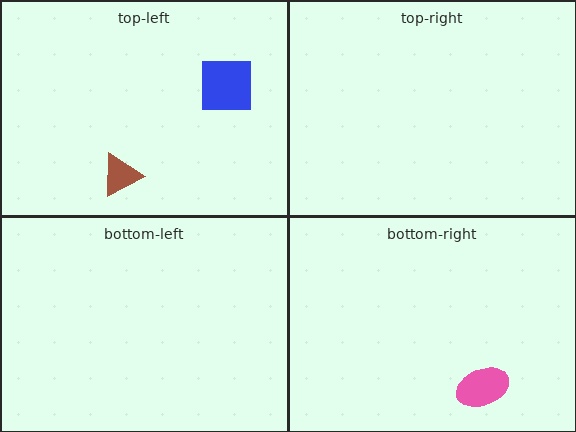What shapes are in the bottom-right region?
The pink ellipse.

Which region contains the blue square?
The top-left region.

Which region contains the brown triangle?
The top-left region.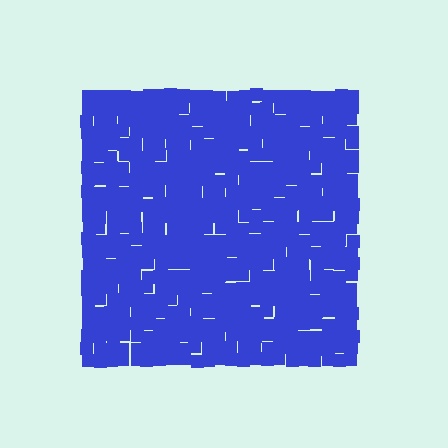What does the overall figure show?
The overall figure shows a square.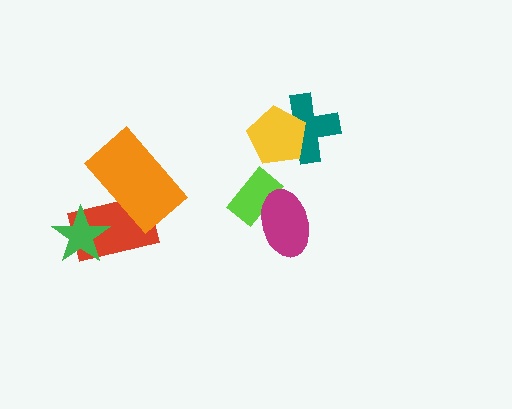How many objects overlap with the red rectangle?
2 objects overlap with the red rectangle.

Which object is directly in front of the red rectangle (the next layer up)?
The green star is directly in front of the red rectangle.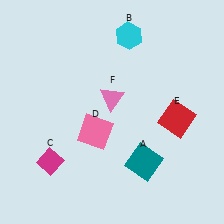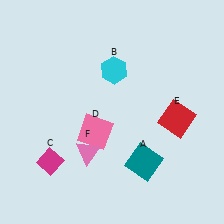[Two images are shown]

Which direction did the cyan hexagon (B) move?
The cyan hexagon (B) moved down.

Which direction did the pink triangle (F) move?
The pink triangle (F) moved down.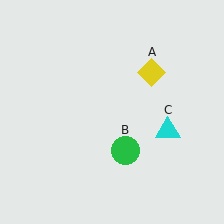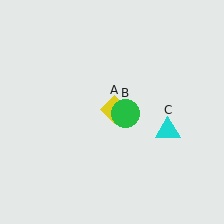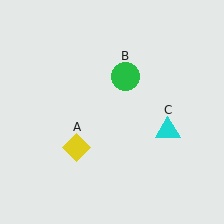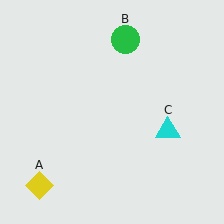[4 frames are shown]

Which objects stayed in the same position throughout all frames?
Cyan triangle (object C) remained stationary.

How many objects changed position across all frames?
2 objects changed position: yellow diamond (object A), green circle (object B).